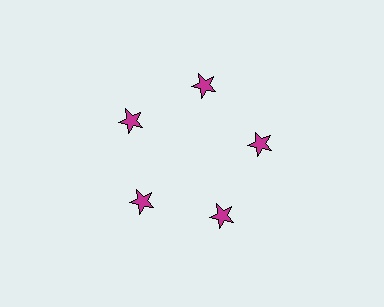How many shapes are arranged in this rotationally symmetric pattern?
There are 5 shapes, arranged in 5 groups of 1.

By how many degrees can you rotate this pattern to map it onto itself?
The pattern maps onto itself every 72 degrees of rotation.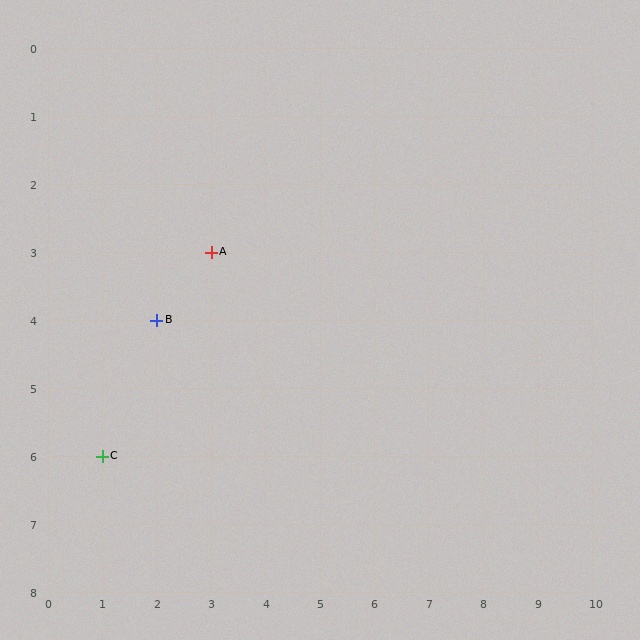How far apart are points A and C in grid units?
Points A and C are 2 columns and 3 rows apart (about 3.6 grid units diagonally).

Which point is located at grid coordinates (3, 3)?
Point A is at (3, 3).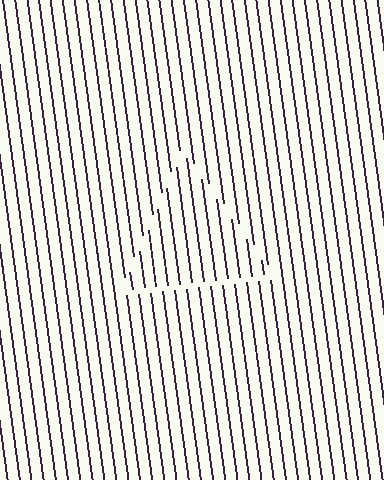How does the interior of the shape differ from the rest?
The interior of the shape contains the same grating, shifted by half a period — the contour is defined by the phase discontinuity where line-ends from the inner and outer gratings abut.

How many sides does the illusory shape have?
3 sides — the line-ends trace a triangle.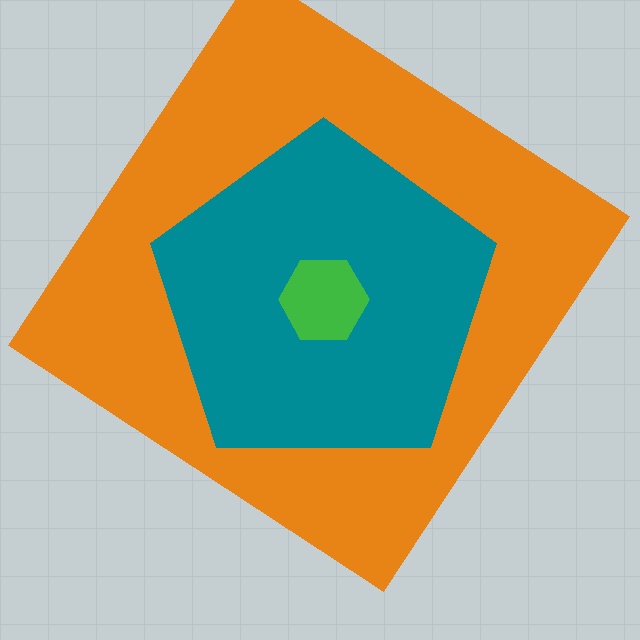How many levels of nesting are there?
3.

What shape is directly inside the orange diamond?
The teal pentagon.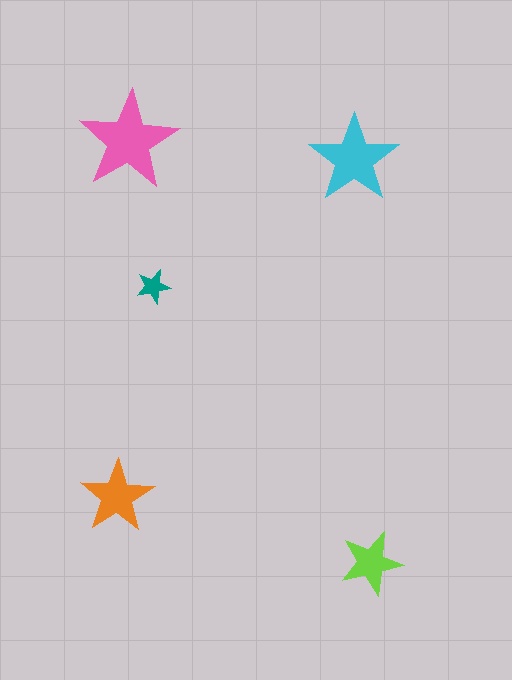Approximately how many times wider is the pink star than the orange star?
About 1.5 times wider.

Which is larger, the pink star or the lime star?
The pink one.